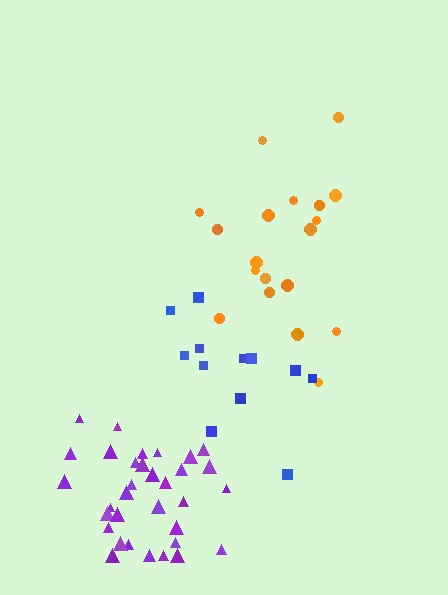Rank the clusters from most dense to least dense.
purple, orange, blue.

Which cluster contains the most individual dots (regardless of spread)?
Purple (33).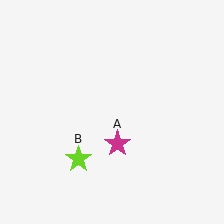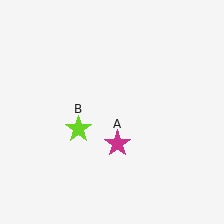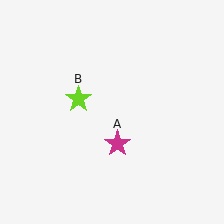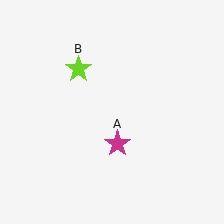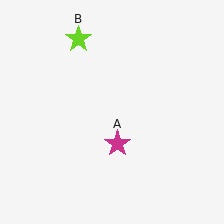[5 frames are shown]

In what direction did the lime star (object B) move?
The lime star (object B) moved up.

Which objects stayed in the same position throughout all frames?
Magenta star (object A) remained stationary.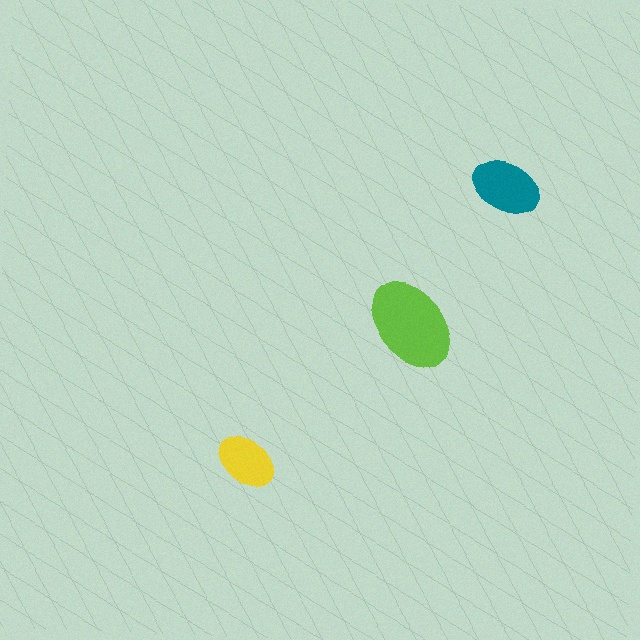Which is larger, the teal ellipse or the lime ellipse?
The lime one.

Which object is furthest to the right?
The teal ellipse is rightmost.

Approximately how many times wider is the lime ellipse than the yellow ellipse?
About 1.5 times wider.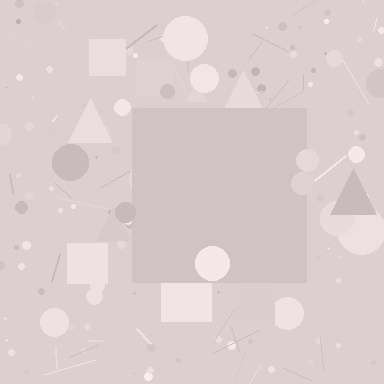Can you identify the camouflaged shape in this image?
The camouflaged shape is a square.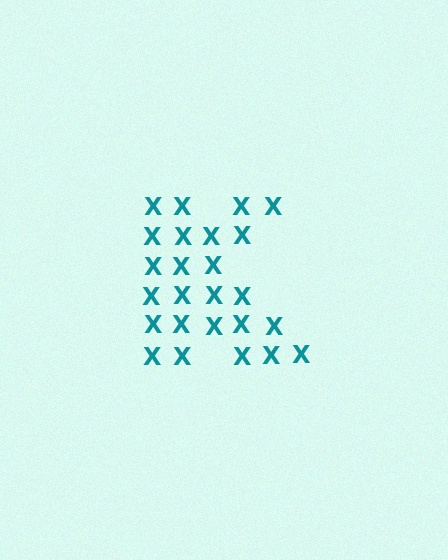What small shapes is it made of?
It is made of small letter X's.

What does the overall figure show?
The overall figure shows the letter K.